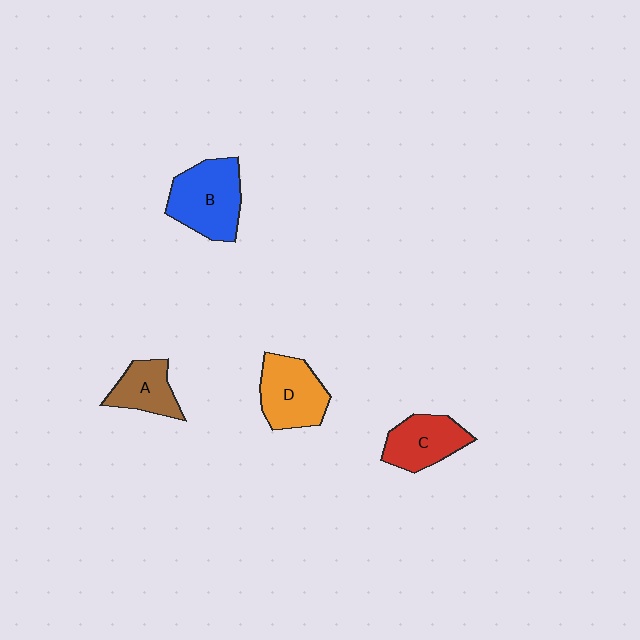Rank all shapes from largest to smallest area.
From largest to smallest: B (blue), D (orange), C (red), A (brown).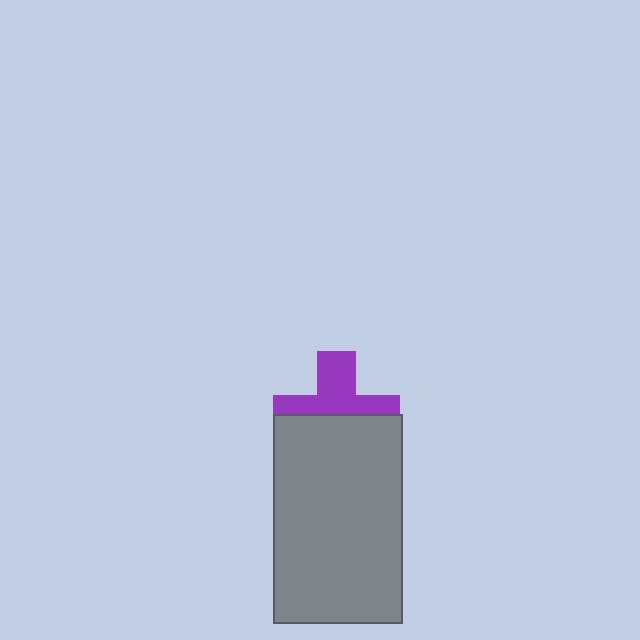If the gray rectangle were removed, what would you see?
You would see the complete purple cross.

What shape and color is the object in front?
The object in front is a gray rectangle.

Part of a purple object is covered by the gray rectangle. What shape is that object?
It is a cross.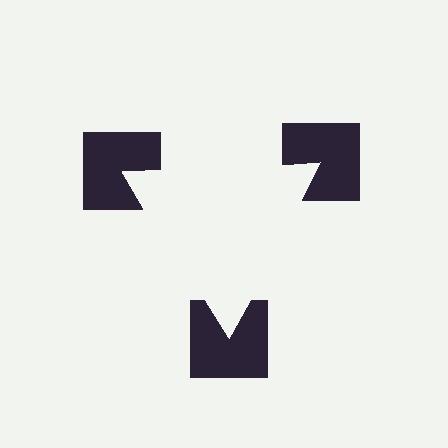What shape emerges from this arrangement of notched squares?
An illusory triangle — its edges are inferred from the aligned wedge cuts in the notched squares, not physically drawn.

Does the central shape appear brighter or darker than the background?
It typically appears slightly brighter than the background, even though no actual brightness change is drawn.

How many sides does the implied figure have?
3 sides.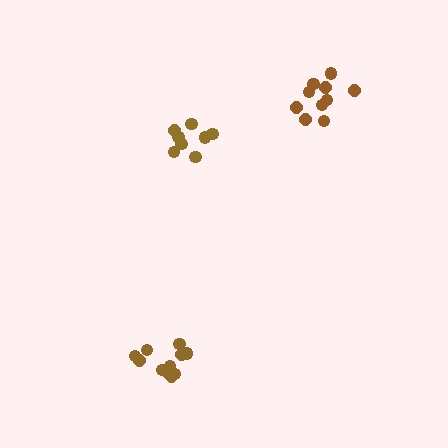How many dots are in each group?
Group 1: 11 dots, Group 2: 8 dots, Group 3: 10 dots (29 total).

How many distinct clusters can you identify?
There are 3 distinct clusters.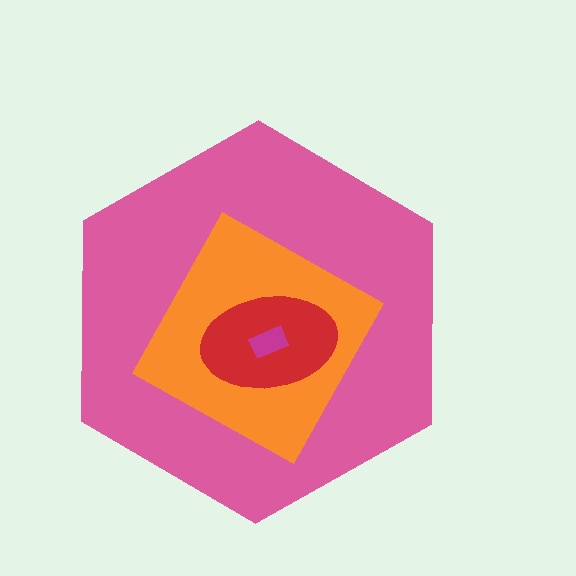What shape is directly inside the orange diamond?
The red ellipse.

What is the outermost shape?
The pink hexagon.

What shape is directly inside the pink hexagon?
The orange diamond.